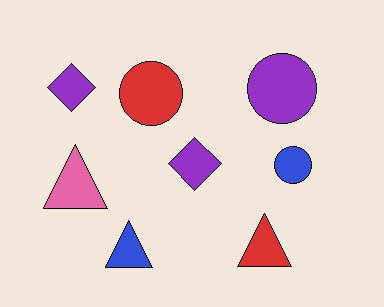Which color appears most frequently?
Purple, with 3 objects.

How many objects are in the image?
There are 8 objects.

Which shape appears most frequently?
Circle, with 3 objects.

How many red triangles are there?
There is 1 red triangle.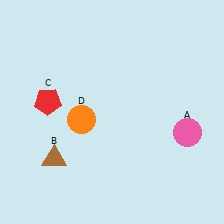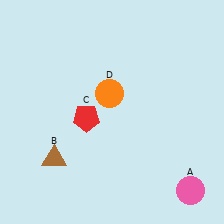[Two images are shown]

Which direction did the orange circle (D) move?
The orange circle (D) moved right.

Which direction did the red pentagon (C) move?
The red pentagon (C) moved right.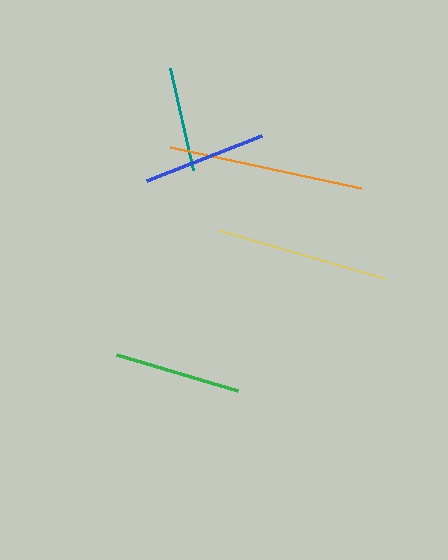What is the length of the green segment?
The green segment is approximately 126 pixels long.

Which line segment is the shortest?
The teal line is the shortest at approximately 104 pixels.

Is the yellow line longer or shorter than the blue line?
The yellow line is longer than the blue line.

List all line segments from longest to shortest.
From longest to shortest: orange, yellow, green, blue, teal.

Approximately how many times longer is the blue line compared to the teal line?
The blue line is approximately 1.2 times the length of the teal line.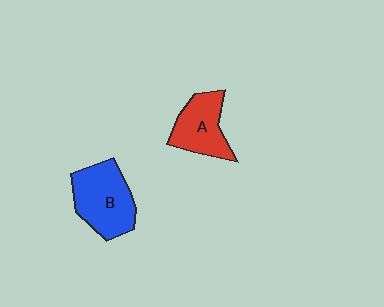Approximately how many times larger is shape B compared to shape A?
Approximately 1.3 times.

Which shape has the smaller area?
Shape A (red).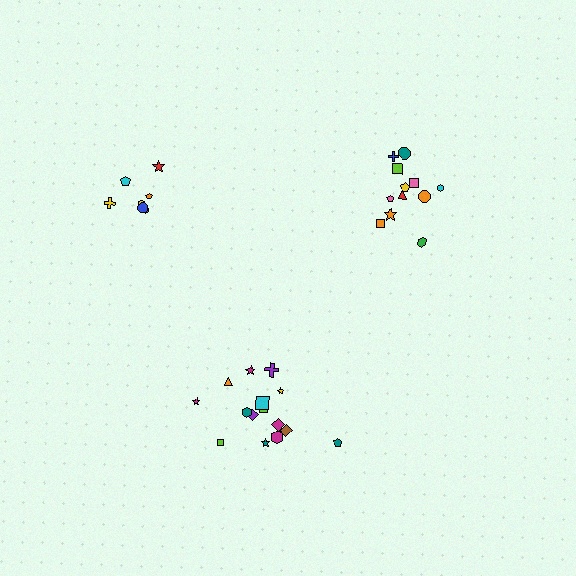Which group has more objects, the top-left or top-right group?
The top-right group.